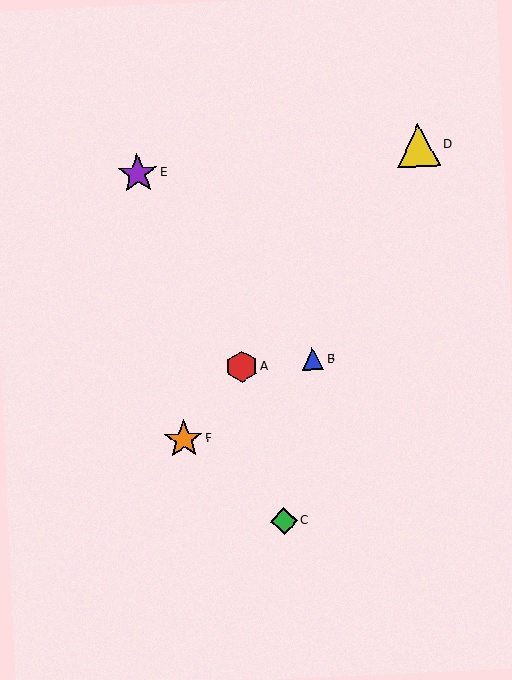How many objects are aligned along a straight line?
3 objects (A, D, F) are aligned along a straight line.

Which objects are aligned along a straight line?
Objects A, D, F are aligned along a straight line.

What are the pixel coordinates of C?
Object C is at (284, 521).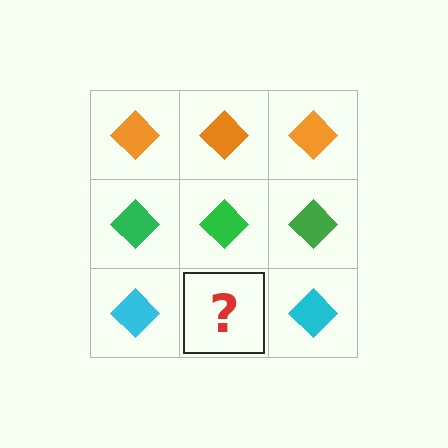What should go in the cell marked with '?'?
The missing cell should contain a cyan diamond.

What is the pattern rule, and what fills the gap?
The rule is that each row has a consistent color. The gap should be filled with a cyan diamond.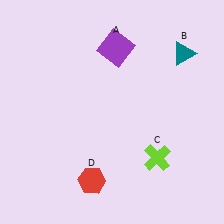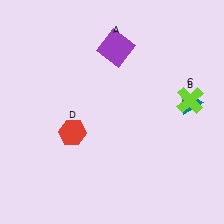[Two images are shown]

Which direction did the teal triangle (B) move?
The teal triangle (B) moved down.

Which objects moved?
The objects that moved are: the teal triangle (B), the lime cross (C), the red hexagon (D).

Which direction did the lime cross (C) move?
The lime cross (C) moved up.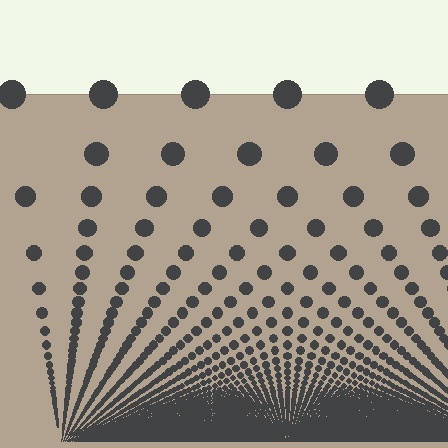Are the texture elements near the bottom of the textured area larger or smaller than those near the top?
Smaller. The gradient is inverted — elements near the bottom are smaller and denser.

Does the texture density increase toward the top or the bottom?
Density increases toward the bottom.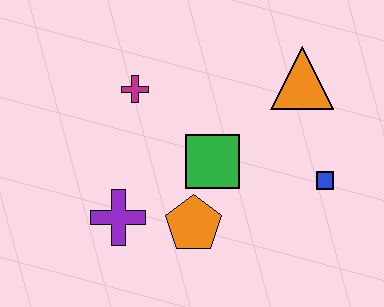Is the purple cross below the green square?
Yes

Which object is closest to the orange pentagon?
The green square is closest to the orange pentagon.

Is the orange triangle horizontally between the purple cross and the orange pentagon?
No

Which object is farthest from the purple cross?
The orange triangle is farthest from the purple cross.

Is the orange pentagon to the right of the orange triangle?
No